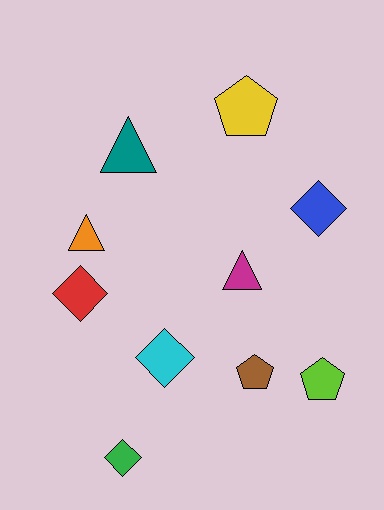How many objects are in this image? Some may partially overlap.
There are 10 objects.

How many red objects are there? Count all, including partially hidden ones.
There is 1 red object.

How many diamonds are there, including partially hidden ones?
There are 4 diamonds.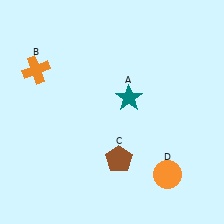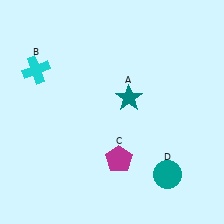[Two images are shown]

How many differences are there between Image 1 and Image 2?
There are 3 differences between the two images.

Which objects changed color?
B changed from orange to cyan. C changed from brown to magenta. D changed from orange to teal.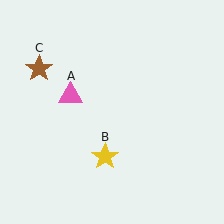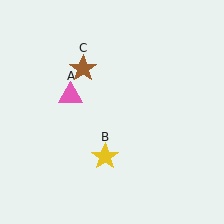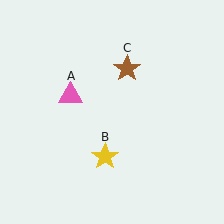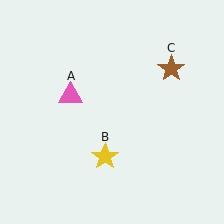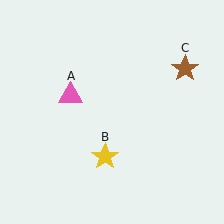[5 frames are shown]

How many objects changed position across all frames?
1 object changed position: brown star (object C).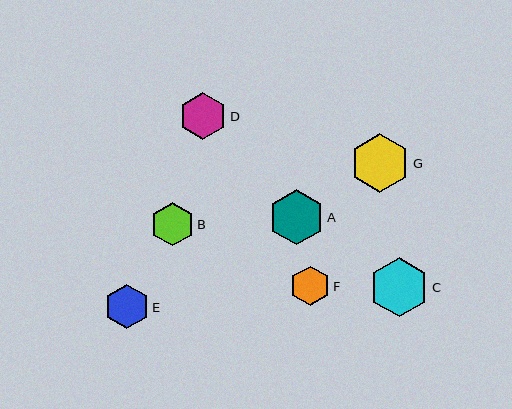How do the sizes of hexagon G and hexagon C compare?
Hexagon G and hexagon C are approximately the same size.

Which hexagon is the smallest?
Hexagon F is the smallest with a size of approximately 39 pixels.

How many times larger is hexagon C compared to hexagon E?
Hexagon C is approximately 1.3 times the size of hexagon E.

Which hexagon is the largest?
Hexagon G is the largest with a size of approximately 59 pixels.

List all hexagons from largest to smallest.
From largest to smallest: G, C, A, D, E, B, F.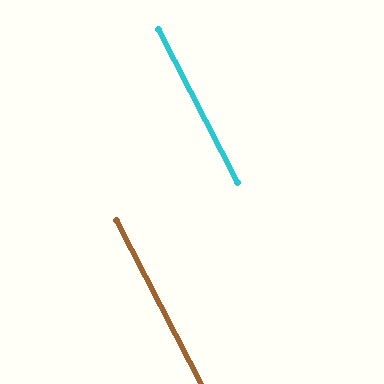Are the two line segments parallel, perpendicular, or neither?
Parallel — their directions differ by only 0.1°.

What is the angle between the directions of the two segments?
Approximately 0 degrees.